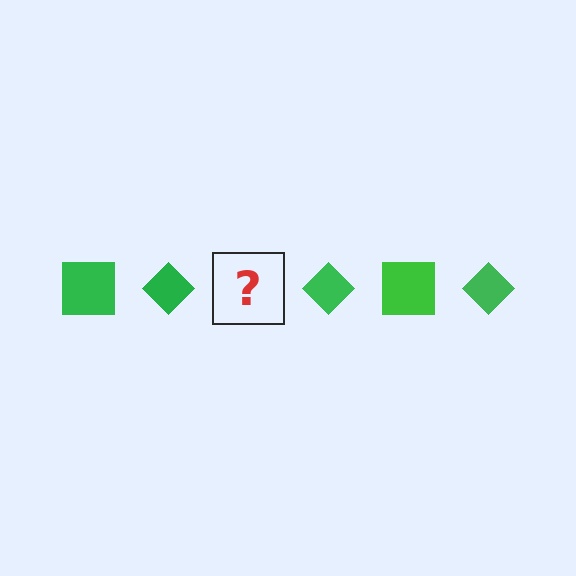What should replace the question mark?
The question mark should be replaced with a green square.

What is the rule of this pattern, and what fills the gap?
The rule is that the pattern cycles through square, diamond shapes in green. The gap should be filled with a green square.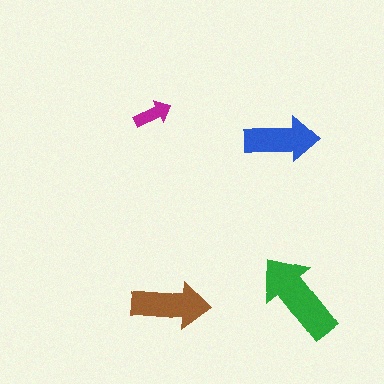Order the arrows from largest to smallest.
the green one, the brown one, the blue one, the magenta one.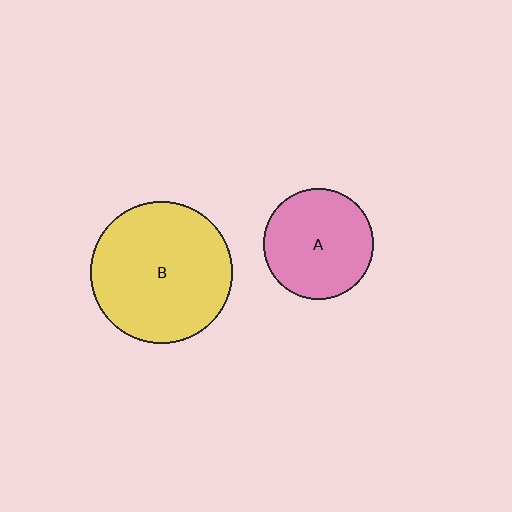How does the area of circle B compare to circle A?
Approximately 1.7 times.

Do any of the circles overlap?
No, none of the circles overlap.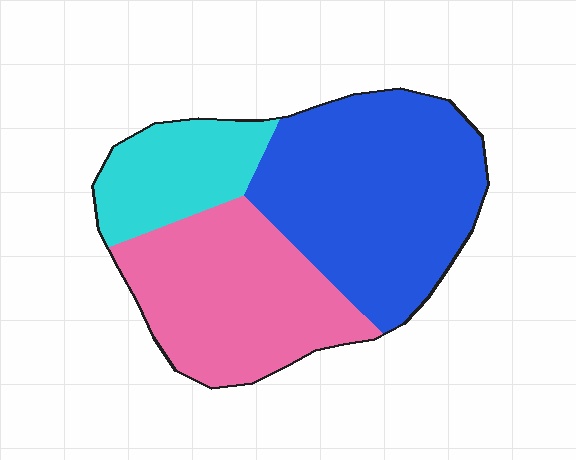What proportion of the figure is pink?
Pink takes up about three eighths (3/8) of the figure.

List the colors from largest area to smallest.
From largest to smallest: blue, pink, cyan.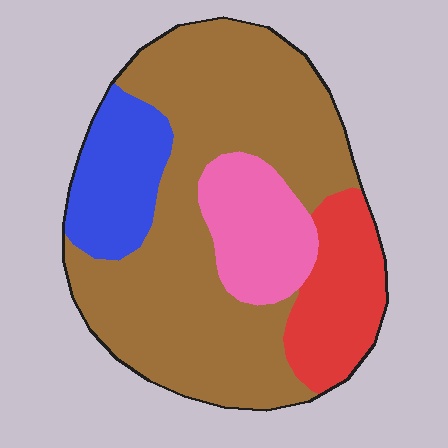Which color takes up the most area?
Brown, at roughly 60%.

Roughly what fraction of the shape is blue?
Blue takes up about one eighth (1/8) of the shape.